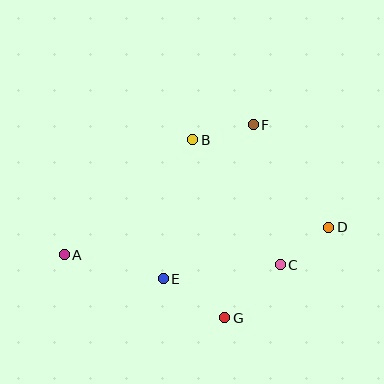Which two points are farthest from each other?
Points A and D are farthest from each other.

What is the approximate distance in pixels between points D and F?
The distance between D and F is approximately 128 pixels.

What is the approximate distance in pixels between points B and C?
The distance between B and C is approximately 153 pixels.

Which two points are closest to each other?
Points C and D are closest to each other.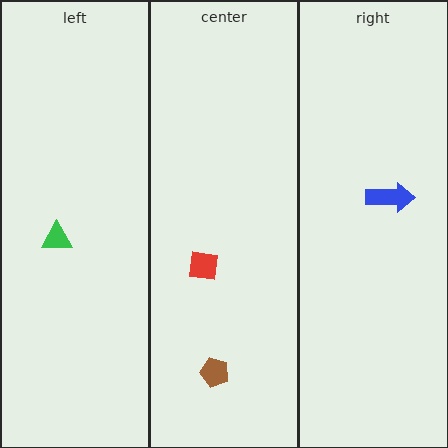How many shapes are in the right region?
1.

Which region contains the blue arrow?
The right region.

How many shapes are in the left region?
1.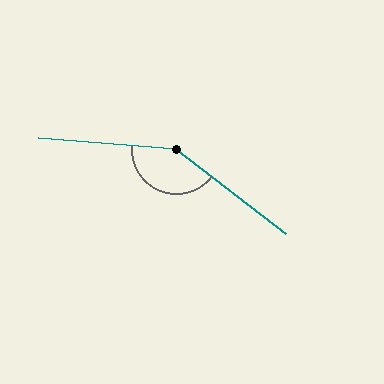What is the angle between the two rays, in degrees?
Approximately 147 degrees.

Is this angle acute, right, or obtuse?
It is obtuse.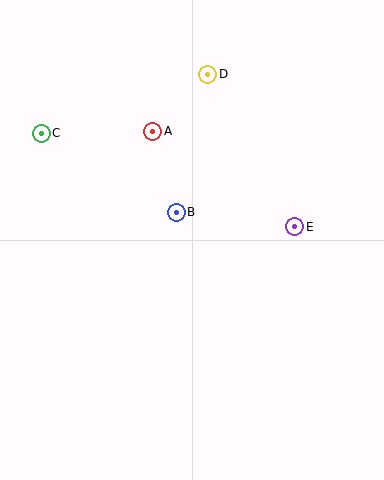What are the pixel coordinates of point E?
Point E is at (295, 227).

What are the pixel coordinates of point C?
Point C is at (41, 133).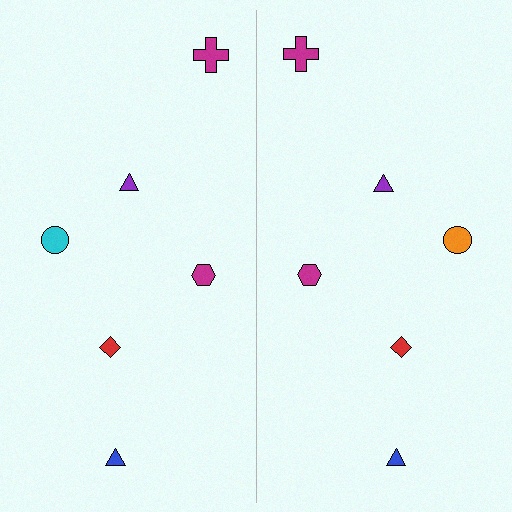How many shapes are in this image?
There are 12 shapes in this image.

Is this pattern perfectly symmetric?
No, the pattern is not perfectly symmetric. The orange circle on the right side breaks the symmetry — its mirror counterpart is cyan.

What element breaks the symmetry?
The orange circle on the right side breaks the symmetry — its mirror counterpart is cyan.